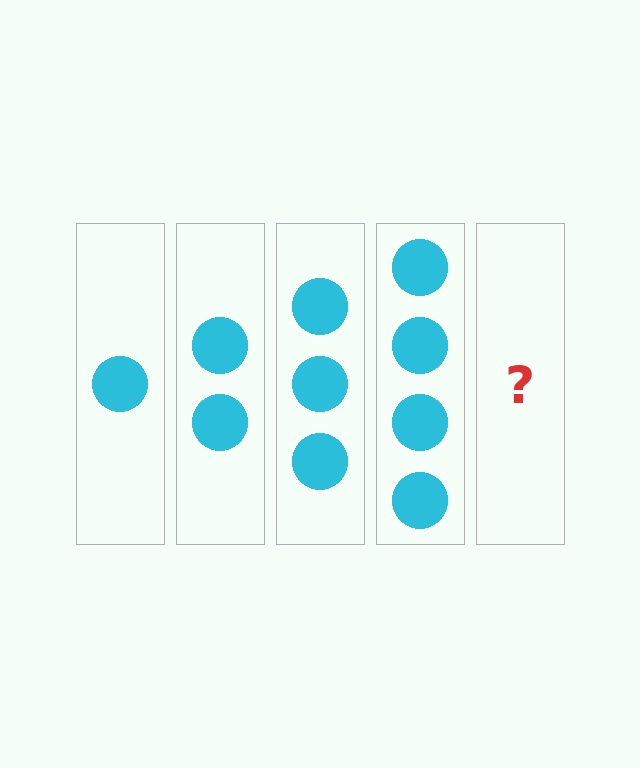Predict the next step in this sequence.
The next step is 5 circles.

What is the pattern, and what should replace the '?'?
The pattern is that each step adds one more circle. The '?' should be 5 circles.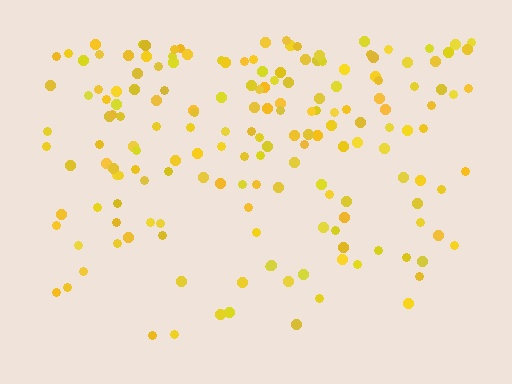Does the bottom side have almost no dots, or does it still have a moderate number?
Still a moderate number, just noticeably fewer than the top.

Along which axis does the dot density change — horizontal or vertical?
Vertical.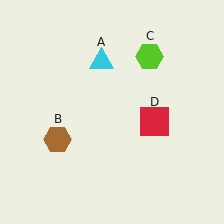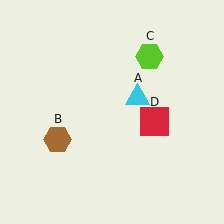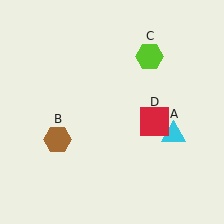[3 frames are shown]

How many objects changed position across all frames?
1 object changed position: cyan triangle (object A).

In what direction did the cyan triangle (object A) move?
The cyan triangle (object A) moved down and to the right.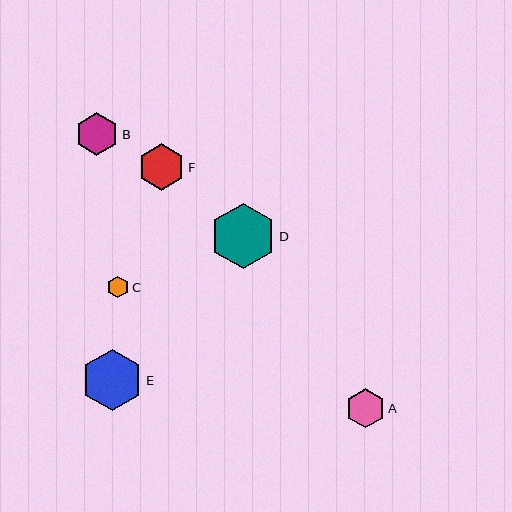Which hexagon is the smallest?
Hexagon C is the smallest with a size of approximately 21 pixels.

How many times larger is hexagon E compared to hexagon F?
Hexagon E is approximately 1.3 times the size of hexagon F.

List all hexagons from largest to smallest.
From largest to smallest: D, E, F, B, A, C.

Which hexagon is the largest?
Hexagon D is the largest with a size of approximately 65 pixels.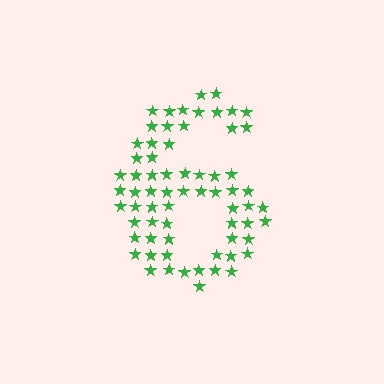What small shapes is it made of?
It is made of small stars.